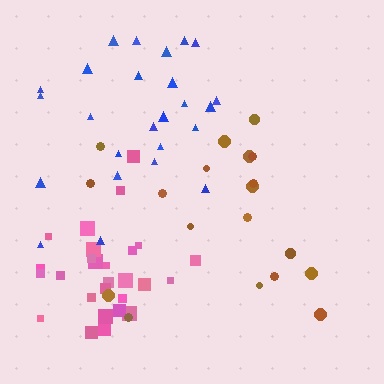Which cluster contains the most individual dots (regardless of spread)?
Pink (28).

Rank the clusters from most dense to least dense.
pink, blue, brown.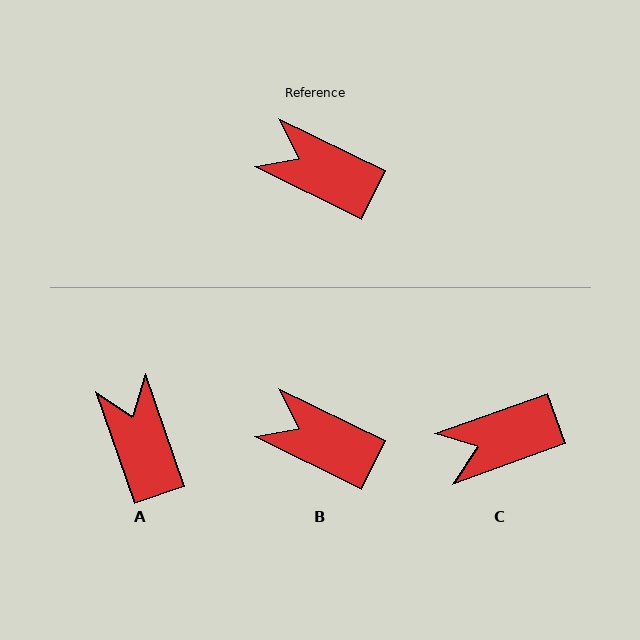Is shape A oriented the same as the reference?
No, it is off by about 45 degrees.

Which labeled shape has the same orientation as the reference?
B.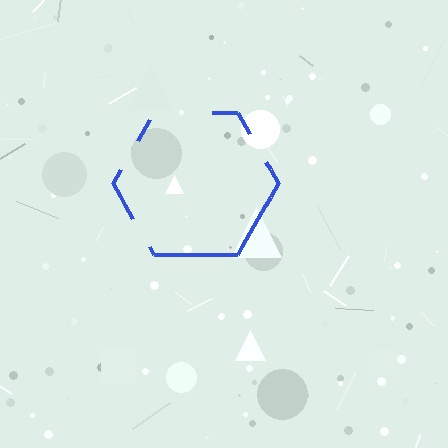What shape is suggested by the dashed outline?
The dashed outline suggests a hexagon.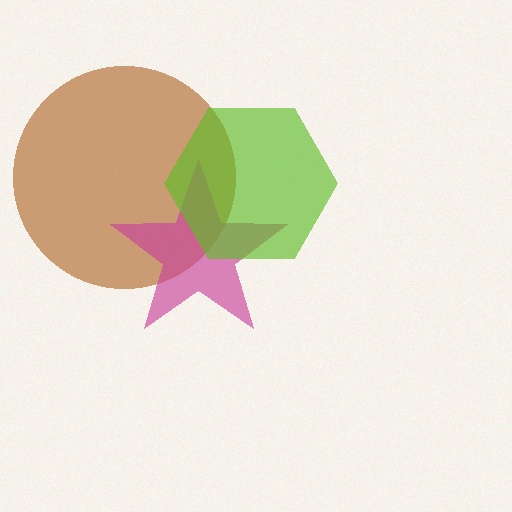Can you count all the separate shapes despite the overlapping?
Yes, there are 3 separate shapes.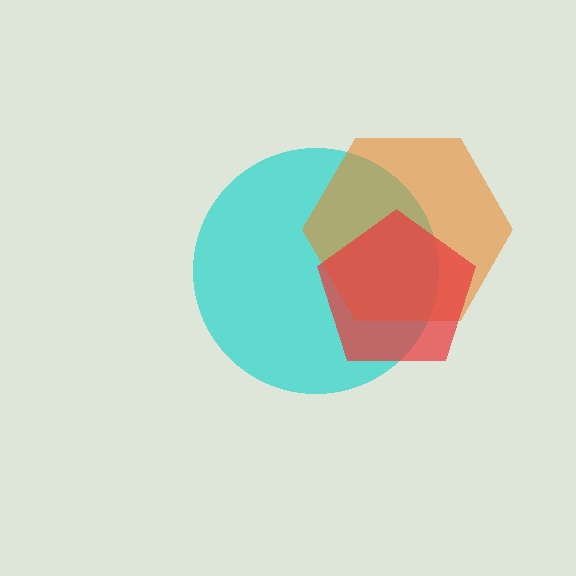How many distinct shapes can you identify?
There are 3 distinct shapes: a cyan circle, an orange hexagon, a red pentagon.